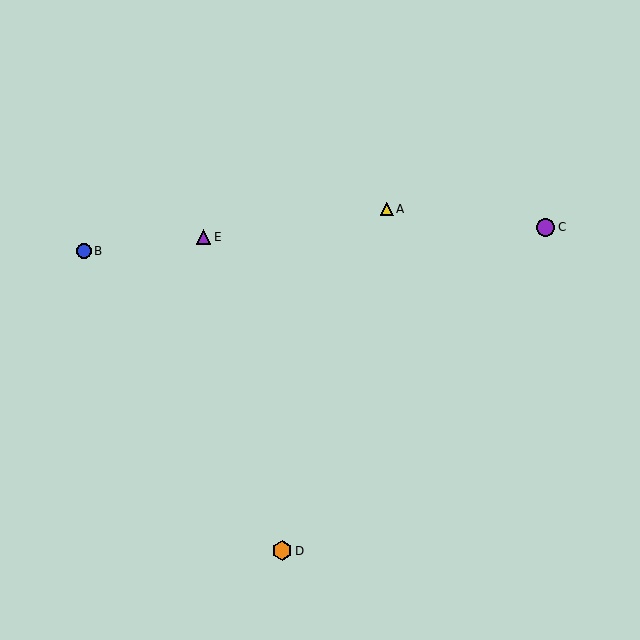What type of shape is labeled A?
Shape A is a yellow triangle.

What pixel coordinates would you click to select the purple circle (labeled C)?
Click at (546, 227) to select the purple circle C.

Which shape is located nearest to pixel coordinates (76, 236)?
The blue circle (labeled B) at (84, 251) is nearest to that location.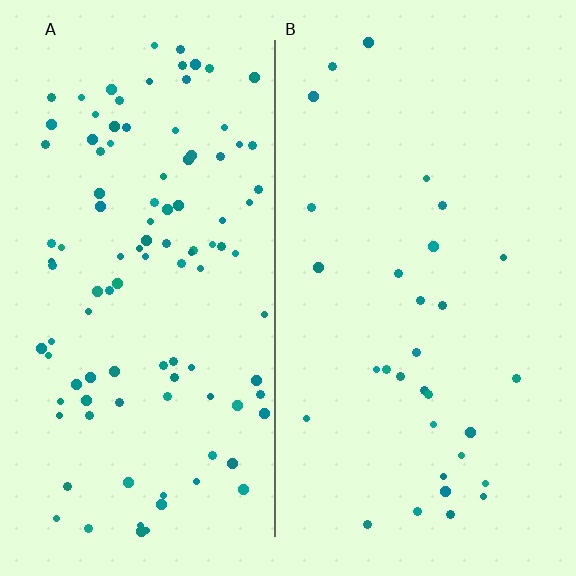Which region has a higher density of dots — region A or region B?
A (the left).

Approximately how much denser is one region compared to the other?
Approximately 3.5× — region A over region B.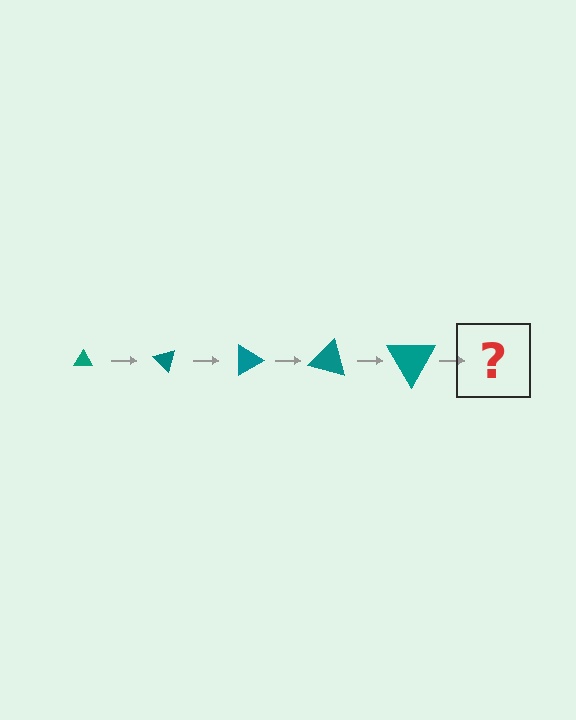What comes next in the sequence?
The next element should be a triangle, larger than the previous one and rotated 225 degrees from the start.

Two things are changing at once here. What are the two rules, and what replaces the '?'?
The two rules are that the triangle grows larger each step and it rotates 45 degrees each step. The '?' should be a triangle, larger than the previous one and rotated 225 degrees from the start.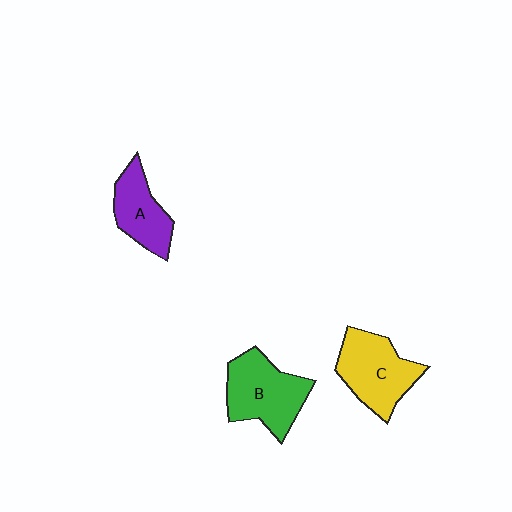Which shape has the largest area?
Shape B (green).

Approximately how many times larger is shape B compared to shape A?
Approximately 1.4 times.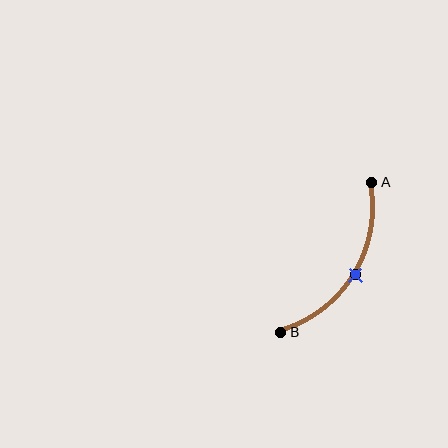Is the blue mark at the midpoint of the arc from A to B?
Yes. The blue mark lies on the arc at equal arc-length from both A and B — it is the arc midpoint.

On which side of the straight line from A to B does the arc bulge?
The arc bulges to the right of the straight line connecting A and B.